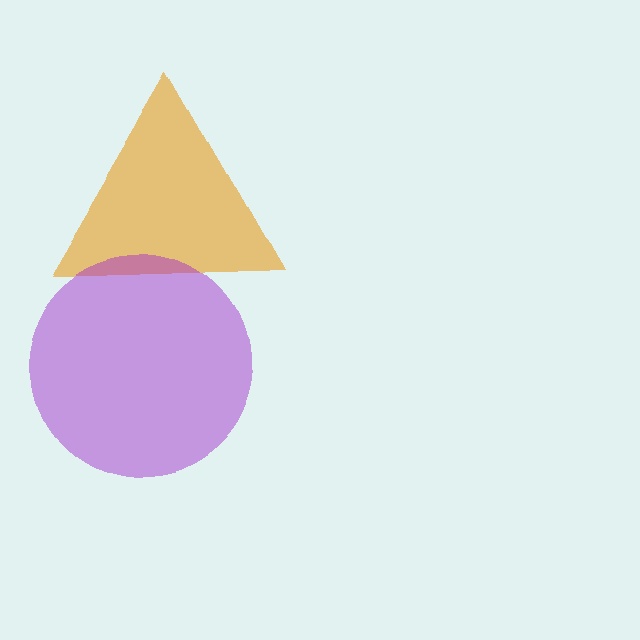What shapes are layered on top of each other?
The layered shapes are: an orange triangle, a purple circle.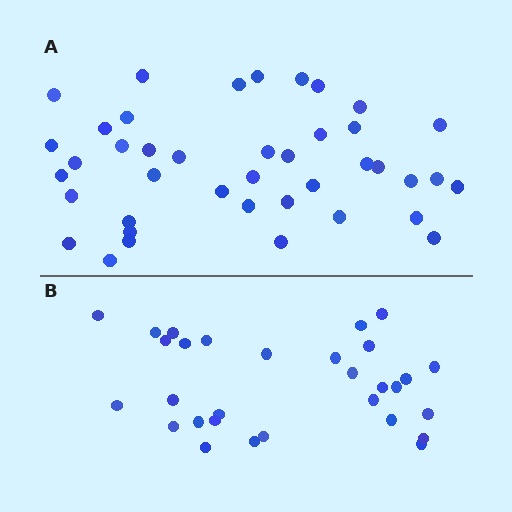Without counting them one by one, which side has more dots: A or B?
Region A (the top region) has more dots.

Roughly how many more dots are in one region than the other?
Region A has roughly 12 or so more dots than region B.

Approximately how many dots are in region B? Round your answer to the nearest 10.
About 30 dots.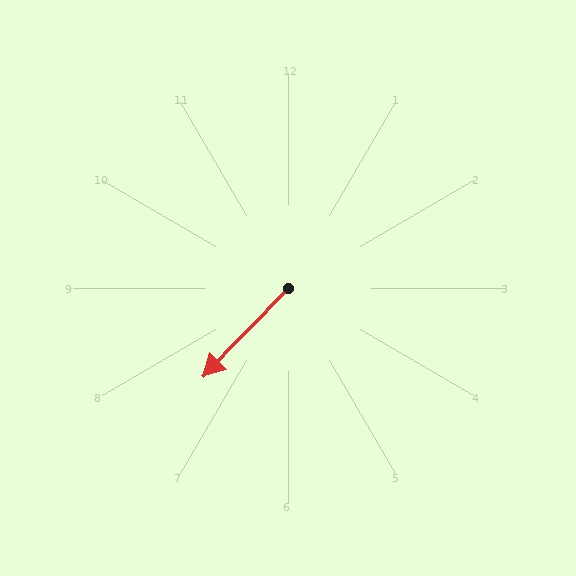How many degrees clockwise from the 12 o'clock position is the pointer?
Approximately 224 degrees.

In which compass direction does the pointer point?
Southwest.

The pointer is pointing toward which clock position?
Roughly 7 o'clock.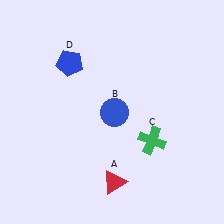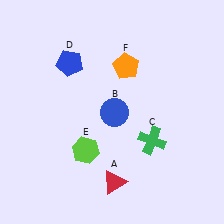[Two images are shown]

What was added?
A lime hexagon (E), an orange pentagon (F) were added in Image 2.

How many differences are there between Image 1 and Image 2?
There are 2 differences between the two images.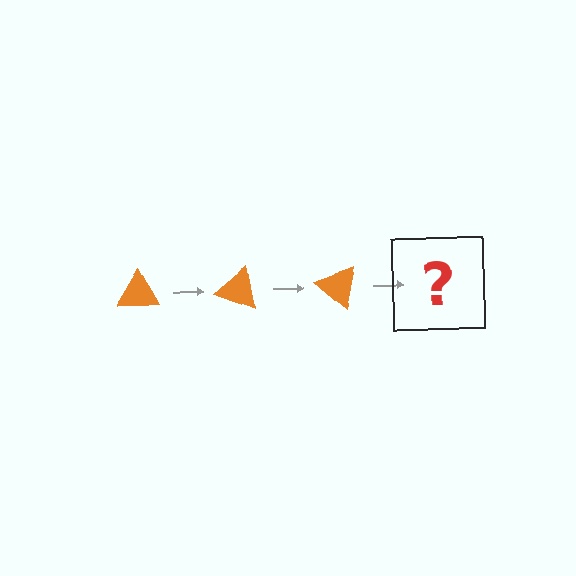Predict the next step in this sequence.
The next step is an orange triangle rotated 60 degrees.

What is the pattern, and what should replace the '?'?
The pattern is that the triangle rotates 20 degrees each step. The '?' should be an orange triangle rotated 60 degrees.